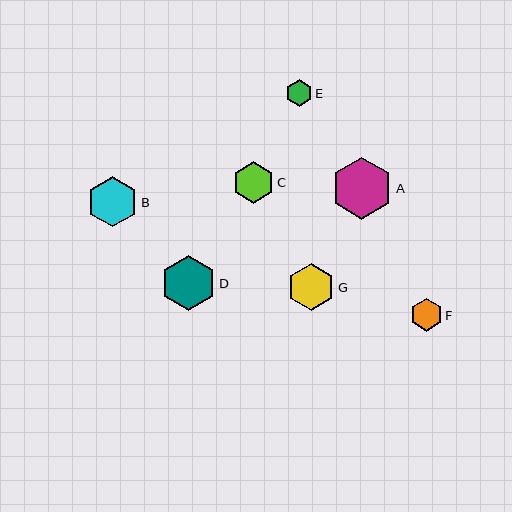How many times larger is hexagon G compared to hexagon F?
Hexagon G is approximately 1.4 times the size of hexagon F.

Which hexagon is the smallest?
Hexagon E is the smallest with a size of approximately 26 pixels.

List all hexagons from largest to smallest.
From largest to smallest: A, D, B, G, C, F, E.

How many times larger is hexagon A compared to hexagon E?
Hexagon A is approximately 2.4 times the size of hexagon E.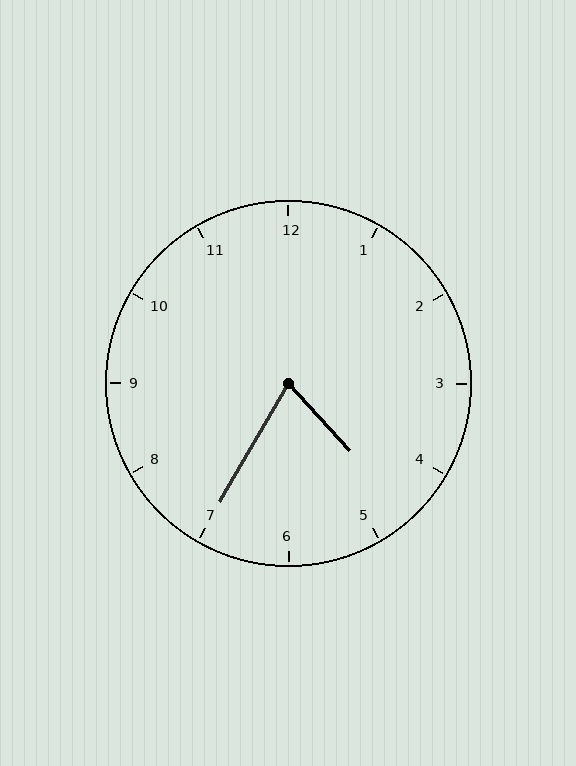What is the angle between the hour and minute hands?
Approximately 72 degrees.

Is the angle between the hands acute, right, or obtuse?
It is acute.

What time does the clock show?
4:35.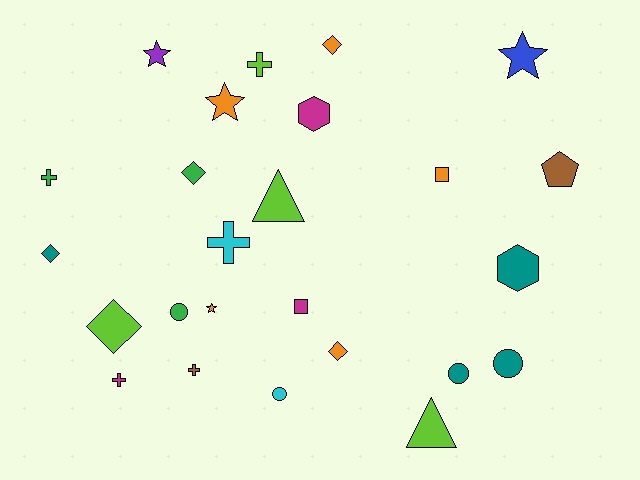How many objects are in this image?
There are 25 objects.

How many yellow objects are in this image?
There are no yellow objects.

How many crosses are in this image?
There are 5 crosses.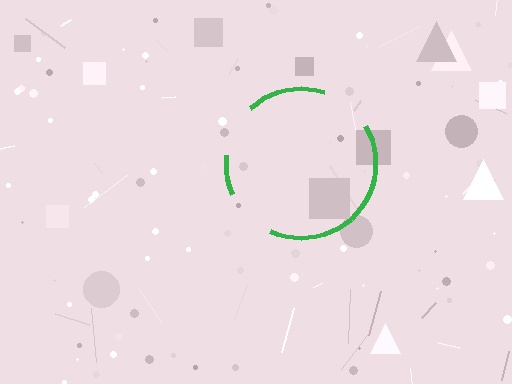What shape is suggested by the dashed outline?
The dashed outline suggests a circle.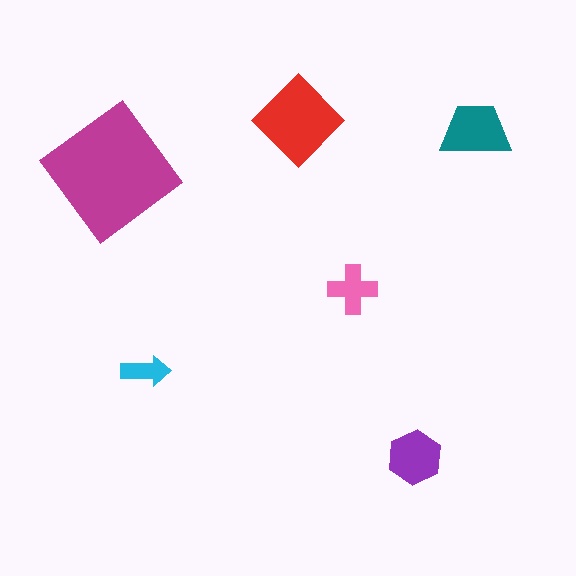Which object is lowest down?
The purple hexagon is bottommost.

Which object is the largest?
The magenta diamond.